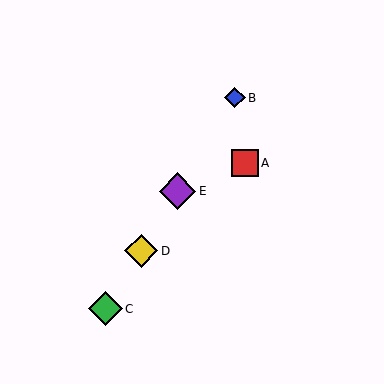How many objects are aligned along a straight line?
4 objects (B, C, D, E) are aligned along a straight line.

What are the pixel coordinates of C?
Object C is at (106, 309).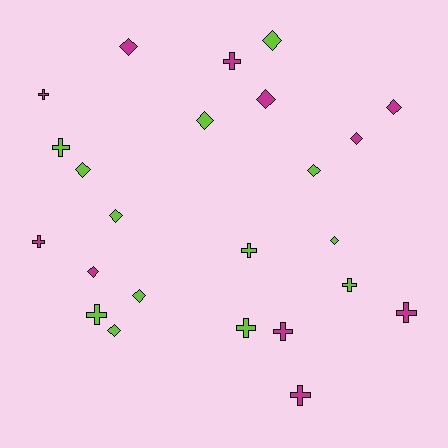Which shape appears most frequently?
Diamond, with 13 objects.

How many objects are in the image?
There are 24 objects.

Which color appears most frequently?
Lime, with 13 objects.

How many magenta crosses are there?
There are 6 magenta crosses.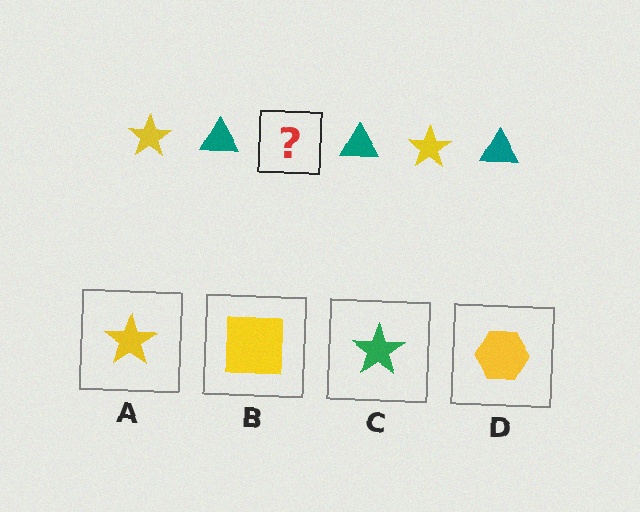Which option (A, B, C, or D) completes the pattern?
A.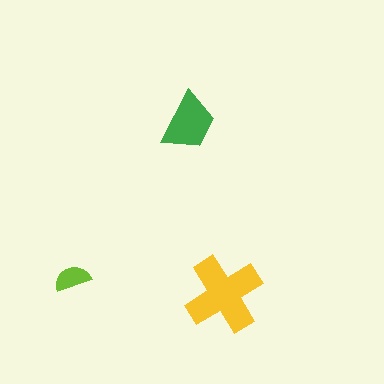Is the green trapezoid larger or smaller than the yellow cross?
Smaller.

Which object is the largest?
The yellow cross.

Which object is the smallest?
The lime semicircle.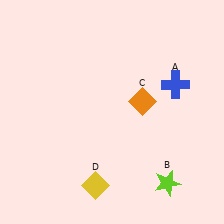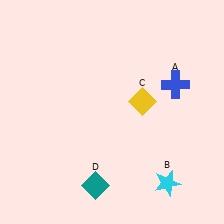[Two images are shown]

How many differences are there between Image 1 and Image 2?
There are 3 differences between the two images.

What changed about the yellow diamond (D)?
In Image 1, D is yellow. In Image 2, it changed to teal.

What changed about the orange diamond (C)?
In Image 1, C is orange. In Image 2, it changed to yellow.